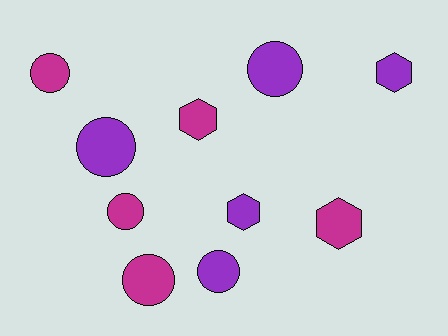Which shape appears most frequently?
Circle, with 6 objects.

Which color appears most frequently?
Magenta, with 5 objects.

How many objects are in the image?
There are 10 objects.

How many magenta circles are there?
There are 3 magenta circles.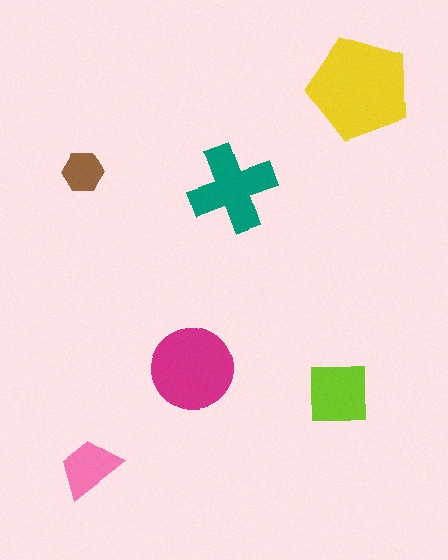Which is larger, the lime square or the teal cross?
The teal cross.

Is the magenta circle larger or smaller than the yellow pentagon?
Smaller.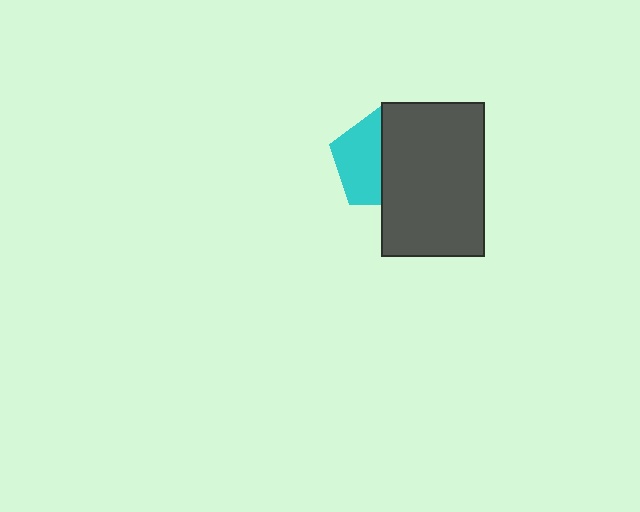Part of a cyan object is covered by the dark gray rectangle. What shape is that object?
It is a pentagon.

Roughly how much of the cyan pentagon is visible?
About half of it is visible (roughly 51%).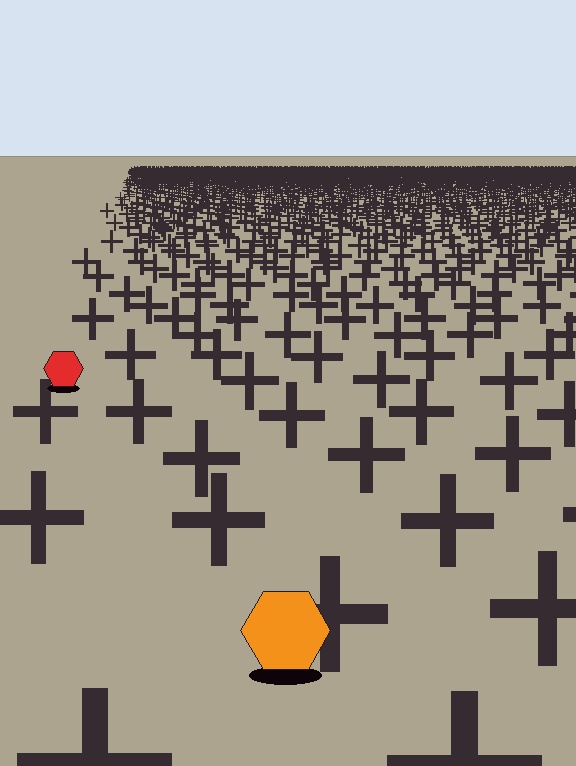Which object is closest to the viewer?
The orange hexagon is closest. The texture marks near it are larger and more spread out.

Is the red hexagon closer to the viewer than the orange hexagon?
No. The orange hexagon is closer — you can tell from the texture gradient: the ground texture is coarser near it.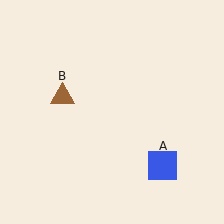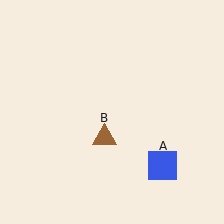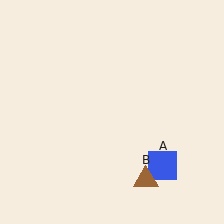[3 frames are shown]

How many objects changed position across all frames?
1 object changed position: brown triangle (object B).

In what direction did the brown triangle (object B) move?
The brown triangle (object B) moved down and to the right.